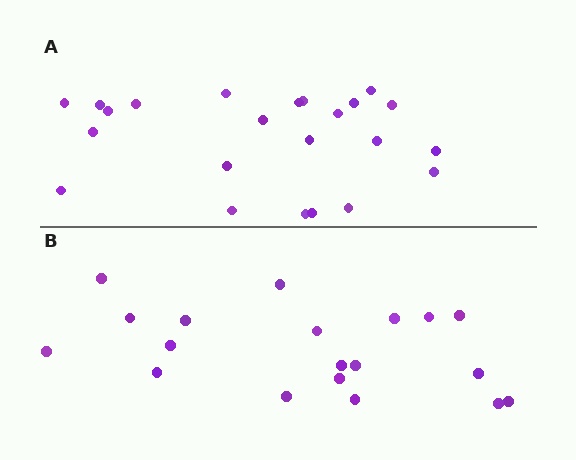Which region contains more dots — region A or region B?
Region A (the top region) has more dots.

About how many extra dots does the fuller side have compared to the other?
Region A has about 4 more dots than region B.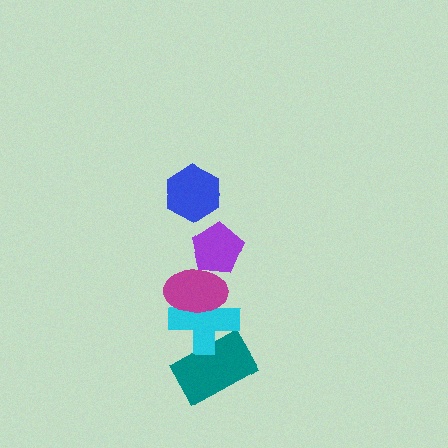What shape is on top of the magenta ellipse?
The purple pentagon is on top of the magenta ellipse.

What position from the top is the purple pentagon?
The purple pentagon is 2nd from the top.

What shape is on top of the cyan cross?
The magenta ellipse is on top of the cyan cross.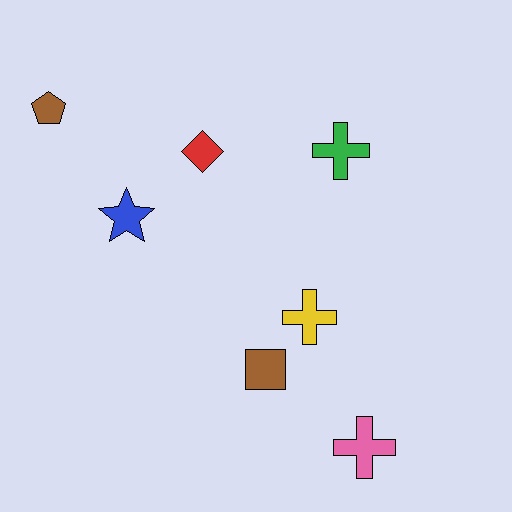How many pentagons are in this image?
There is 1 pentagon.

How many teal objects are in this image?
There are no teal objects.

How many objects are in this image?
There are 7 objects.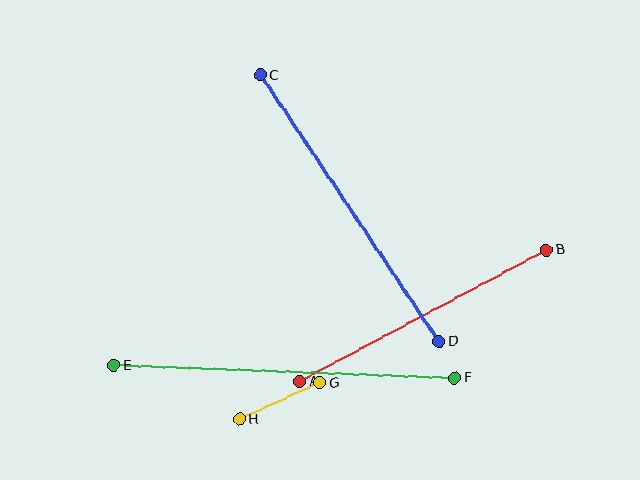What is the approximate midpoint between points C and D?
The midpoint is at approximately (350, 208) pixels.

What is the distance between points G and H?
The distance is approximately 88 pixels.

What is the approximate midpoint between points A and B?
The midpoint is at approximately (423, 316) pixels.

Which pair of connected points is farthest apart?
Points E and F are farthest apart.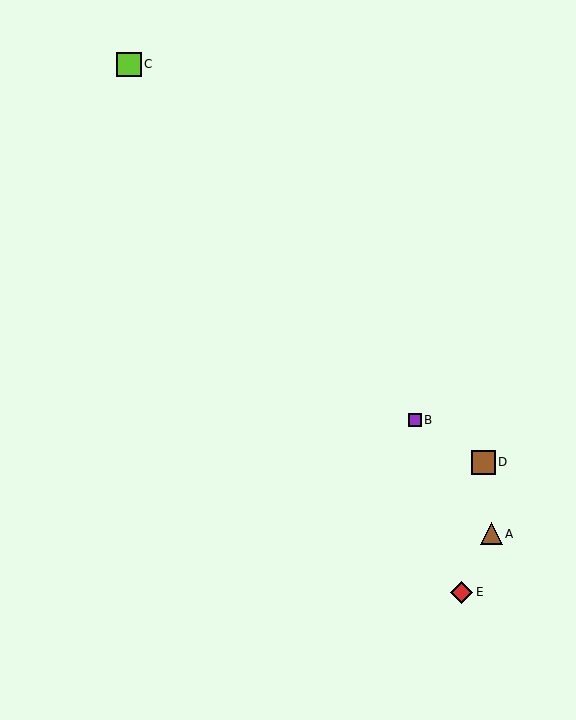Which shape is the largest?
The lime square (labeled C) is the largest.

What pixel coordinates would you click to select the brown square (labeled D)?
Click at (483, 462) to select the brown square D.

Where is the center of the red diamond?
The center of the red diamond is at (462, 592).